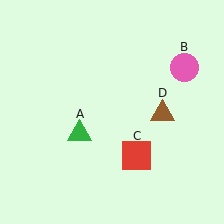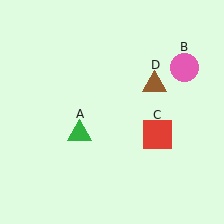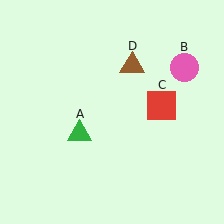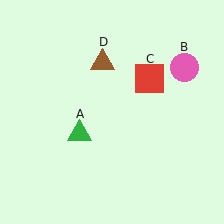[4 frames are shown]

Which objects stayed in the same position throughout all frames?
Green triangle (object A) and pink circle (object B) remained stationary.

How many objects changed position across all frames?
2 objects changed position: red square (object C), brown triangle (object D).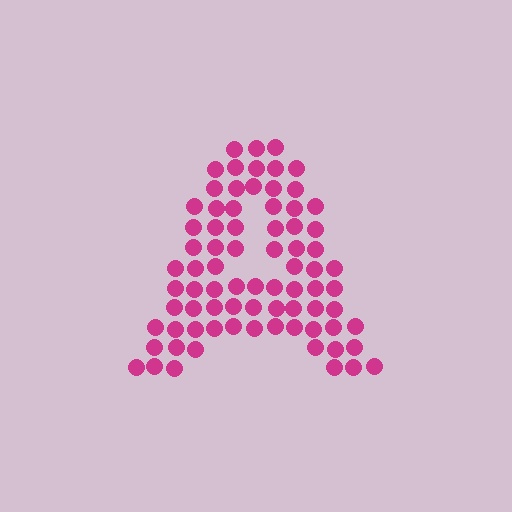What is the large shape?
The large shape is the letter A.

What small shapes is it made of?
It is made of small circles.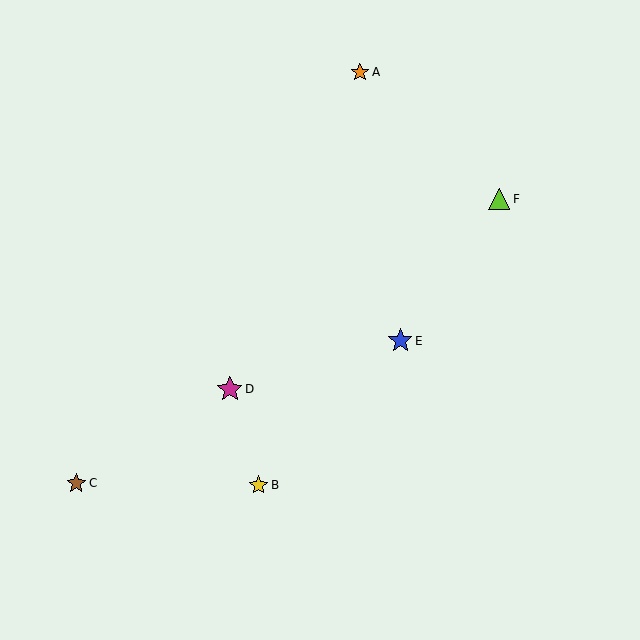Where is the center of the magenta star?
The center of the magenta star is at (230, 389).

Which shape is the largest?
The magenta star (labeled D) is the largest.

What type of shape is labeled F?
Shape F is a lime triangle.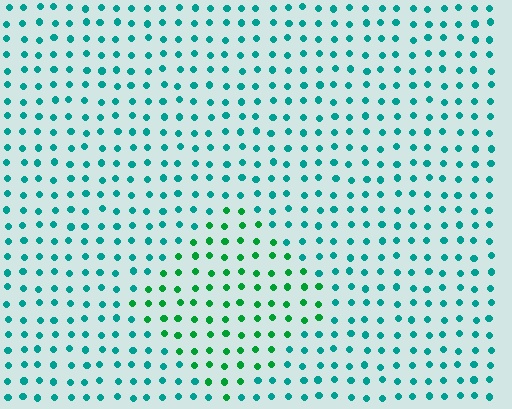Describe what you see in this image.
The image is filled with small teal elements in a uniform arrangement. A diamond-shaped region is visible where the elements are tinted to a slightly different hue, forming a subtle color boundary.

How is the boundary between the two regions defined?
The boundary is defined purely by a slight shift in hue (about 37 degrees). Spacing, size, and orientation are identical on both sides.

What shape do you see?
I see a diamond.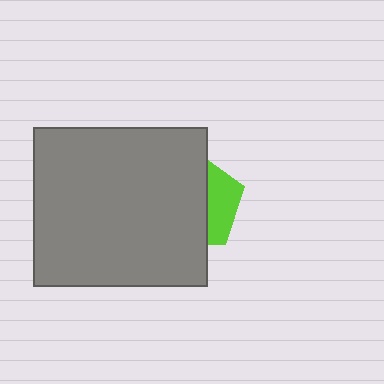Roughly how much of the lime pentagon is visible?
A small part of it is visible (roughly 33%).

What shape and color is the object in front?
The object in front is a gray rectangle.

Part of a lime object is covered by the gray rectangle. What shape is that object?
It is a pentagon.